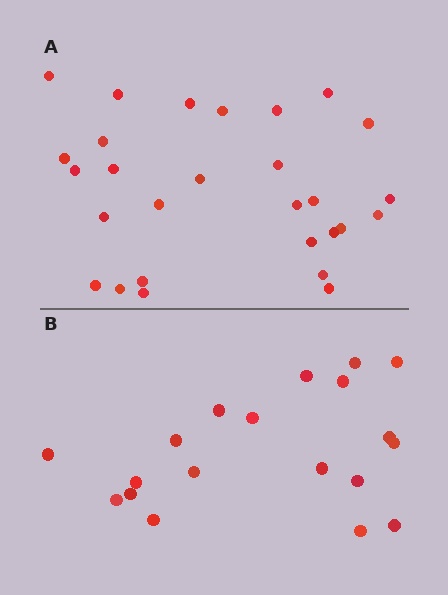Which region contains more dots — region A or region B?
Region A (the top region) has more dots.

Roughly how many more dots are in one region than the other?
Region A has roughly 8 or so more dots than region B.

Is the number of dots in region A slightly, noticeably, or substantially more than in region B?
Region A has substantially more. The ratio is roughly 1.5 to 1.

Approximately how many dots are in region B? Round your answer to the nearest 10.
About 20 dots. (The exact count is 19, which rounds to 20.)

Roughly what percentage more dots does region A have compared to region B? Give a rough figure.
About 45% more.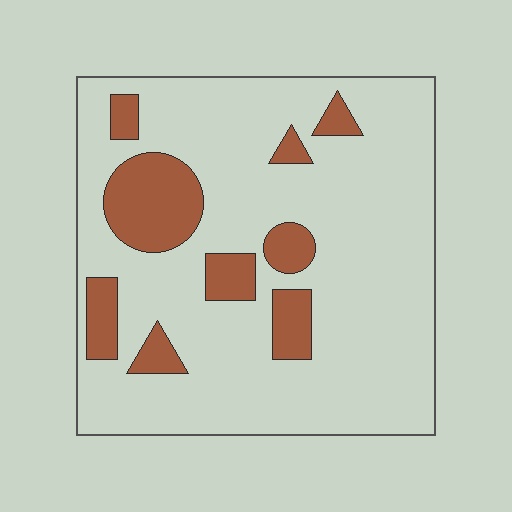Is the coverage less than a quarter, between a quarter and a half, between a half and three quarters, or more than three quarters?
Less than a quarter.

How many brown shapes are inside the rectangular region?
9.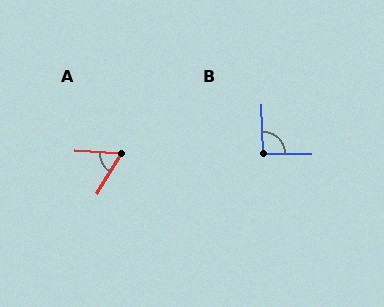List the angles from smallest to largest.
A (63°), B (92°).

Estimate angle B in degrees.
Approximately 92 degrees.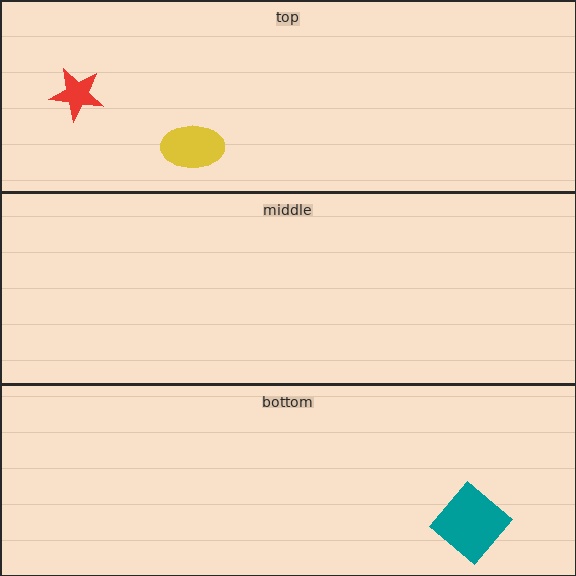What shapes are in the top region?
The red star, the yellow ellipse.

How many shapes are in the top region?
2.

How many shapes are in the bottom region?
1.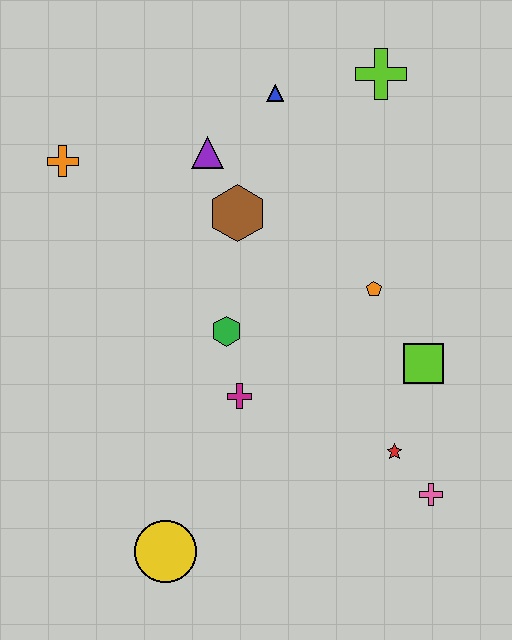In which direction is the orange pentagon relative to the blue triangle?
The orange pentagon is below the blue triangle.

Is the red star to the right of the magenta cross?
Yes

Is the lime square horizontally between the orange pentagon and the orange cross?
No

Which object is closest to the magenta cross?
The green hexagon is closest to the magenta cross.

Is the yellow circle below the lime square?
Yes